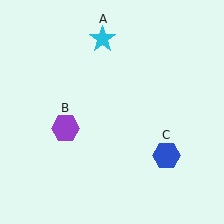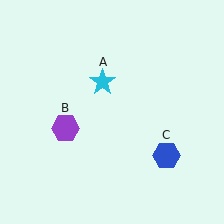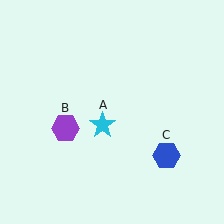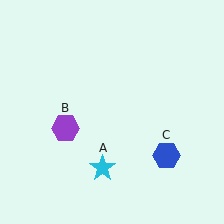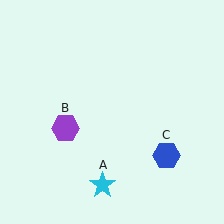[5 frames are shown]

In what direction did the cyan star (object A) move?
The cyan star (object A) moved down.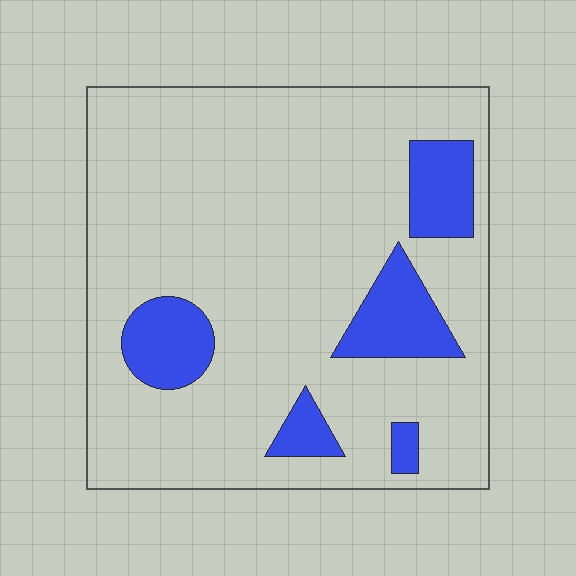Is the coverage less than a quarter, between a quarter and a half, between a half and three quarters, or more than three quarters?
Less than a quarter.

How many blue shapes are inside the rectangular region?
5.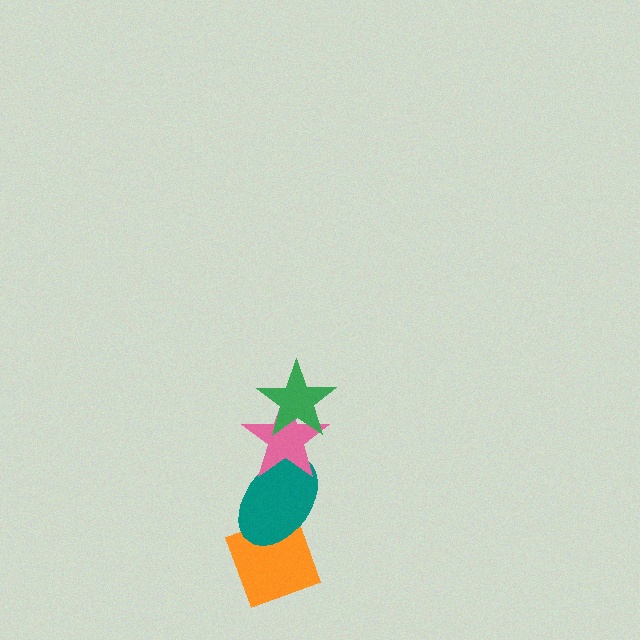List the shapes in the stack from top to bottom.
From top to bottom: the green star, the pink star, the teal ellipse, the orange diamond.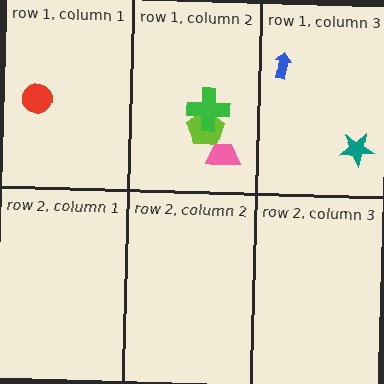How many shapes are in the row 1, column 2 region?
3.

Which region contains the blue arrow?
The row 1, column 3 region.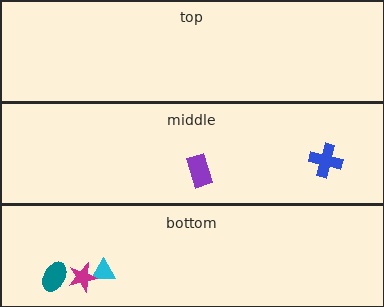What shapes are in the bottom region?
The teal ellipse, the cyan triangle, the magenta star.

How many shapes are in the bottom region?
3.